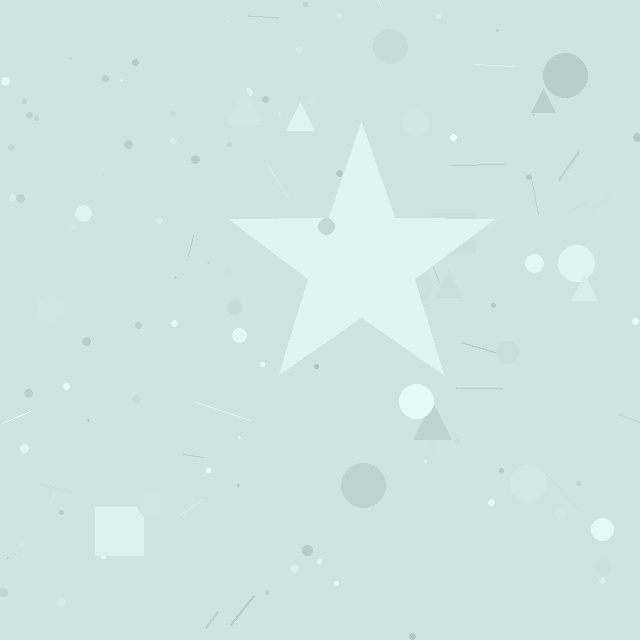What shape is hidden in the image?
A star is hidden in the image.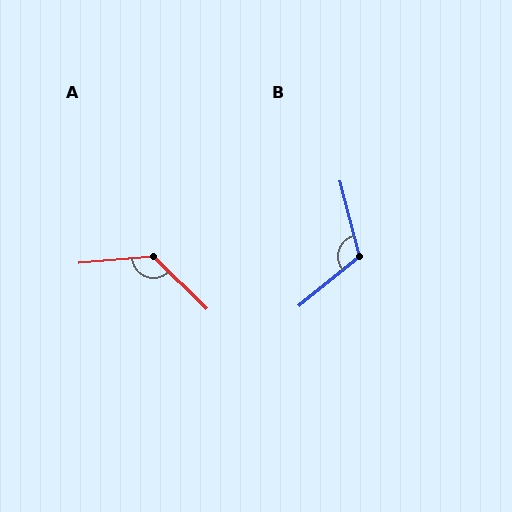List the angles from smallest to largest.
B (114°), A (130°).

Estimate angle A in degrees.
Approximately 130 degrees.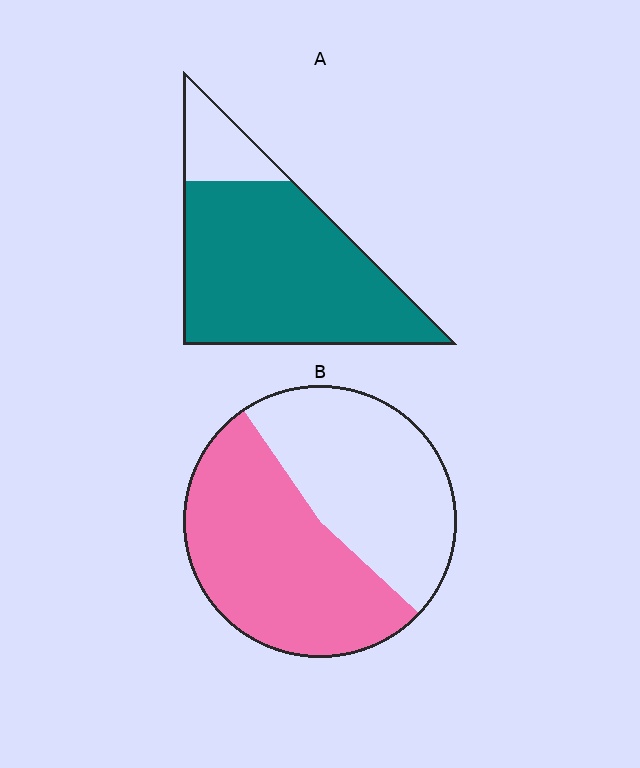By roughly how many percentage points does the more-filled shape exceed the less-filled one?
By roughly 30 percentage points (A over B).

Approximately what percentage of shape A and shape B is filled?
A is approximately 85% and B is approximately 55%.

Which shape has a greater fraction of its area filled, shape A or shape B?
Shape A.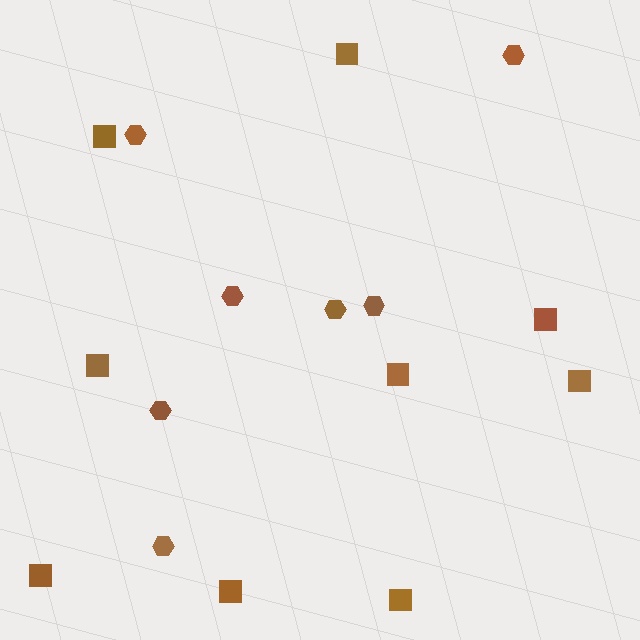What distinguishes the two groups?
There are 2 groups: one group of hexagons (7) and one group of squares (9).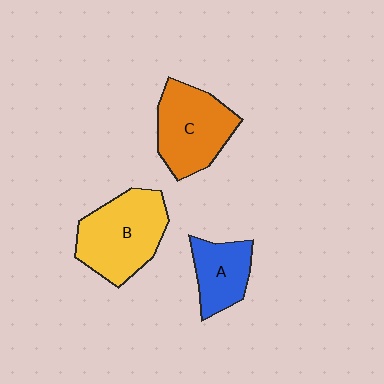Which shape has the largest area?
Shape B (yellow).